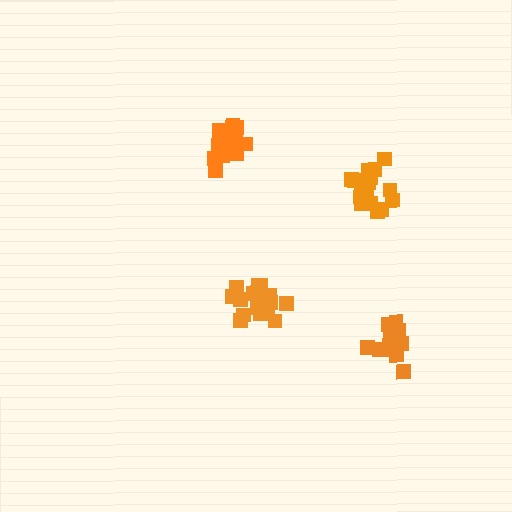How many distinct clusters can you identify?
There are 4 distinct clusters.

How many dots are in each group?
Group 1: 19 dots, Group 2: 19 dots, Group 3: 18 dots, Group 4: 19 dots (75 total).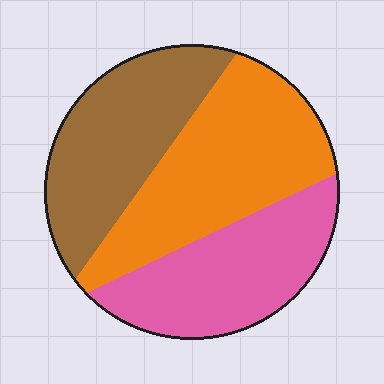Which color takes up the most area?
Orange, at roughly 40%.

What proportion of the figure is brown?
Brown takes up between a quarter and a half of the figure.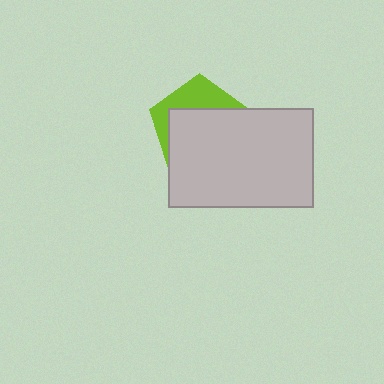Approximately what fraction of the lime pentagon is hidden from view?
Roughly 67% of the lime pentagon is hidden behind the light gray rectangle.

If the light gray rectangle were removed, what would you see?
You would see the complete lime pentagon.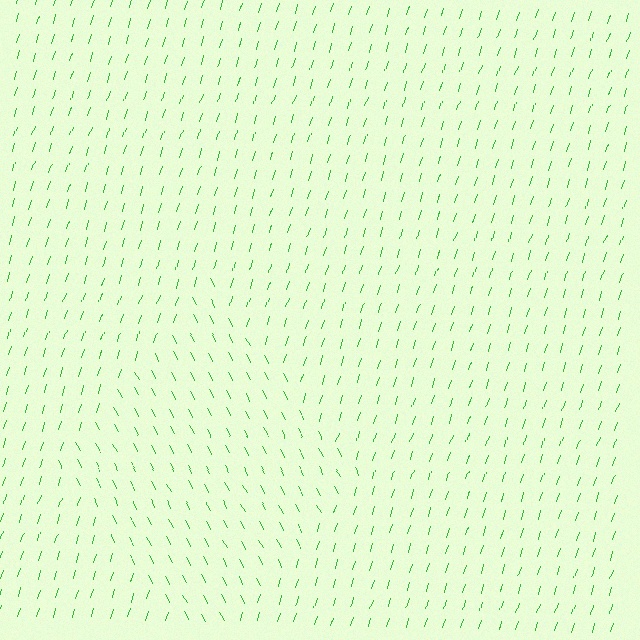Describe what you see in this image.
The image is filled with small green line segments. A diamond region in the image has lines oriented differently from the surrounding lines, creating a visible texture boundary.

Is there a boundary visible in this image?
Yes, there is a texture boundary formed by a change in line orientation.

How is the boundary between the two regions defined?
The boundary is defined purely by a change in line orientation (approximately 45 degrees difference). All lines are the same color and thickness.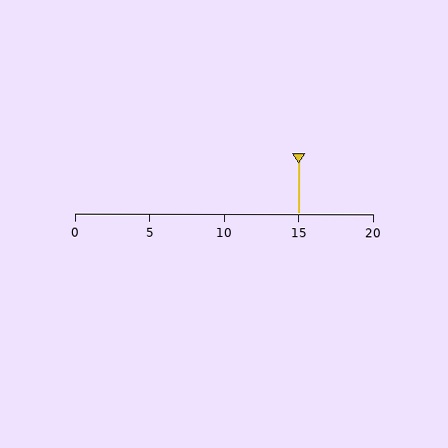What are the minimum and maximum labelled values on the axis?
The axis runs from 0 to 20.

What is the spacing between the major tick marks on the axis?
The major ticks are spaced 5 apart.